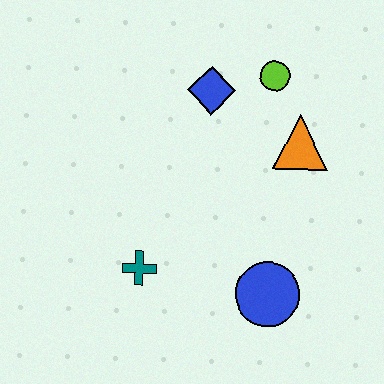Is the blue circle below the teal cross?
Yes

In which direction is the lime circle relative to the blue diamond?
The lime circle is to the right of the blue diamond.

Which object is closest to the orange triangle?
The lime circle is closest to the orange triangle.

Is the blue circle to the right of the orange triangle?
No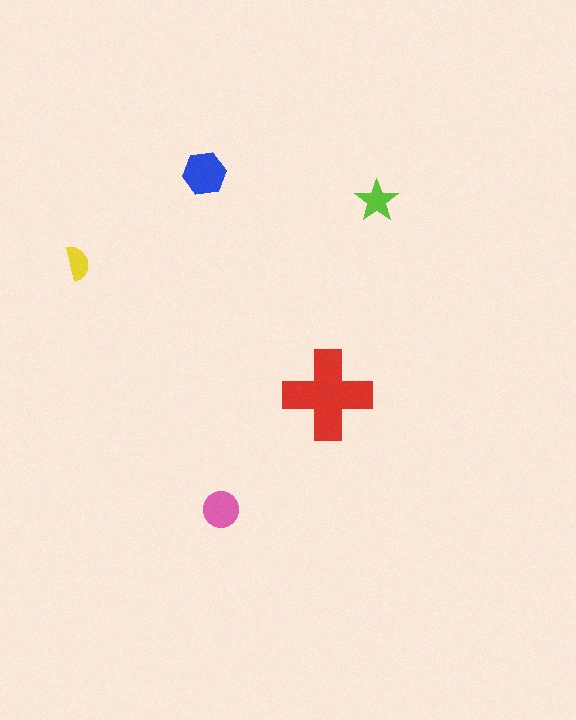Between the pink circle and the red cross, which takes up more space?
The red cross.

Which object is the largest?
The red cross.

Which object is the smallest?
The yellow semicircle.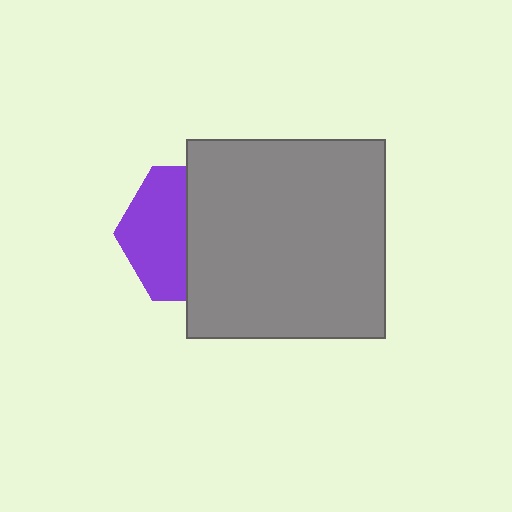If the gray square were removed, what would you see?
You would see the complete purple hexagon.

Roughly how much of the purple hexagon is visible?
About half of it is visible (roughly 45%).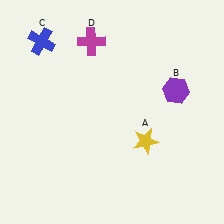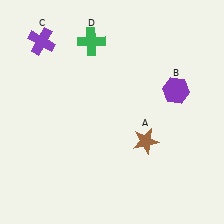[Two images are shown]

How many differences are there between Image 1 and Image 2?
There are 3 differences between the two images.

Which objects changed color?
A changed from yellow to brown. C changed from blue to purple. D changed from magenta to green.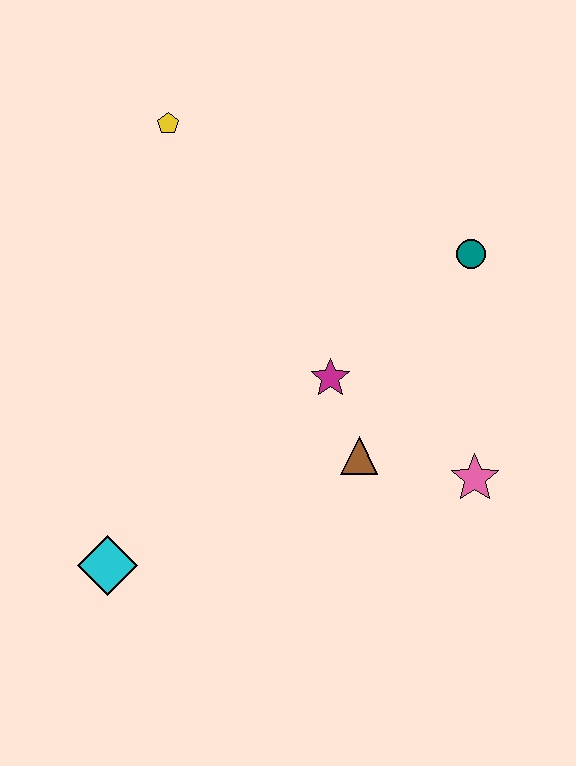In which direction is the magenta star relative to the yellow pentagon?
The magenta star is below the yellow pentagon.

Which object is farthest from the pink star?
The yellow pentagon is farthest from the pink star.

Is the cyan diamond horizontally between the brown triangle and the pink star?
No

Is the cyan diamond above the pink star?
No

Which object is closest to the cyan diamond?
The brown triangle is closest to the cyan diamond.